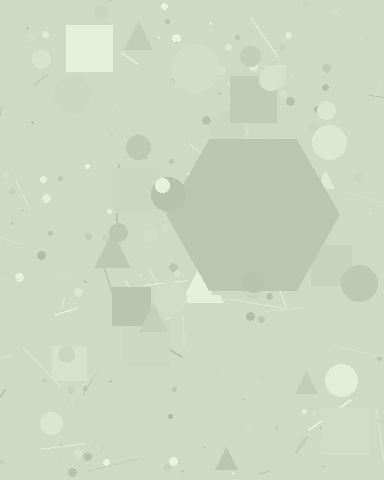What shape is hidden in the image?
A hexagon is hidden in the image.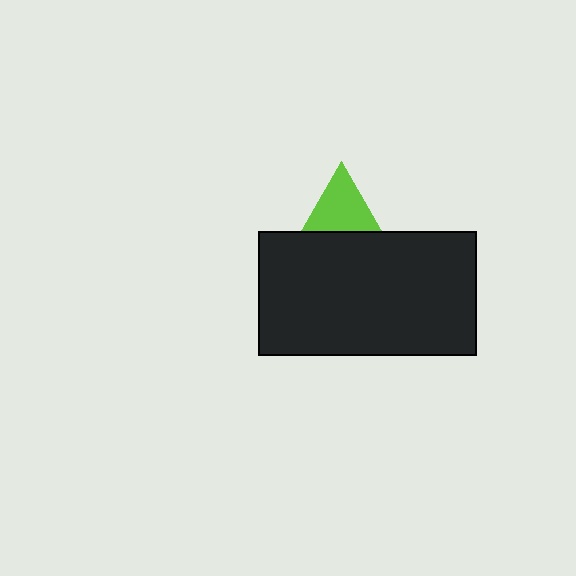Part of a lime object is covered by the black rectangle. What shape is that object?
It is a triangle.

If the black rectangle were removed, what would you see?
You would see the complete lime triangle.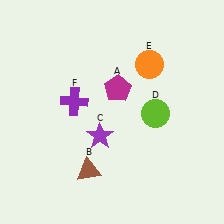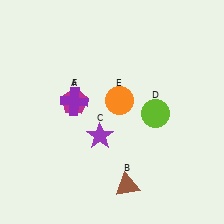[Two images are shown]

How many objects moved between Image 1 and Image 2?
3 objects moved between the two images.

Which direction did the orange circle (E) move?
The orange circle (E) moved down.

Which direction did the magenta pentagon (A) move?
The magenta pentagon (A) moved left.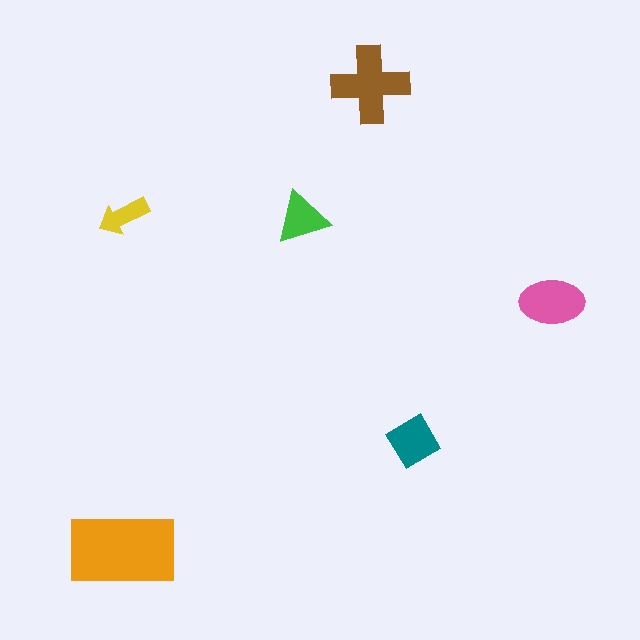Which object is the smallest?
The yellow arrow.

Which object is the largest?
The orange rectangle.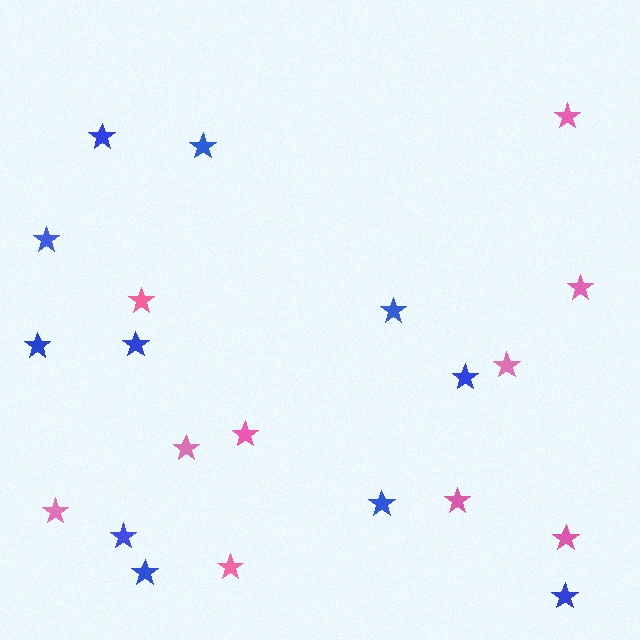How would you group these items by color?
There are 2 groups: one group of pink stars (10) and one group of blue stars (11).